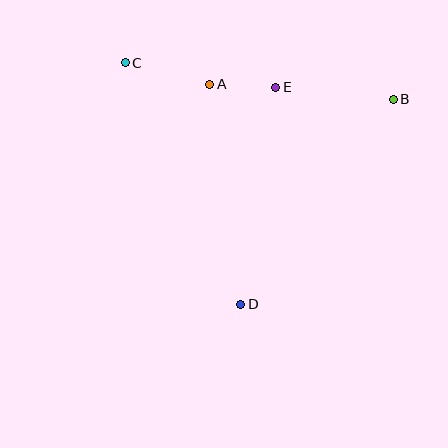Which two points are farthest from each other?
Points B and C are farthest from each other.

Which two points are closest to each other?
Points A and E are closest to each other.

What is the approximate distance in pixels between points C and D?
The distance between C and D is approximately 268 pixels.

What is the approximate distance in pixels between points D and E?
The distance between D and E is approximately 220 pixels.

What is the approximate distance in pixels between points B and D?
The distance between B and D is approximately 256 pixels.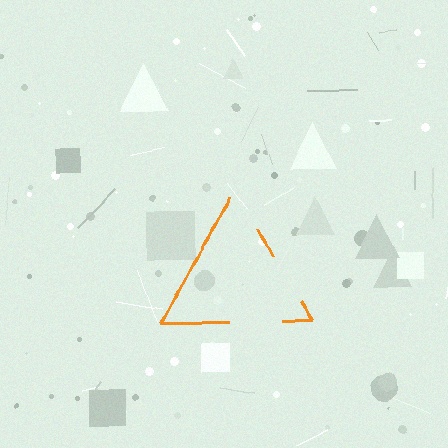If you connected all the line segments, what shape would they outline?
They would outline a triangle.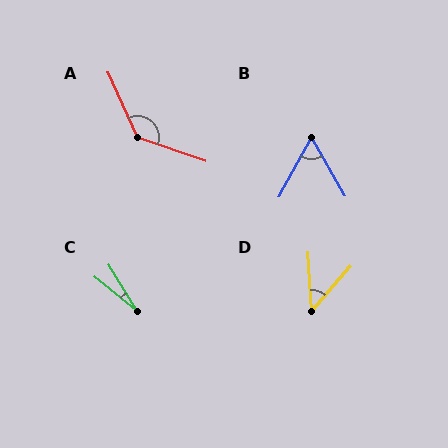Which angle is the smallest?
C, at approximately 20 degrees.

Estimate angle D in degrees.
Approximately 43 degrees.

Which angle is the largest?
A, at approximately 133 degrees.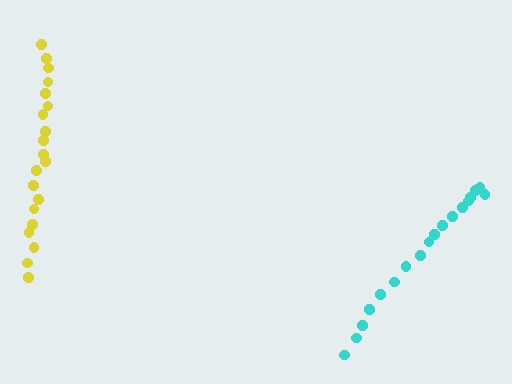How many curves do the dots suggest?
There are 2 distinct paths.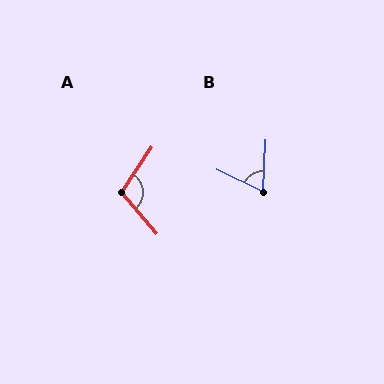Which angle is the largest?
A, at approximately 106 degrees.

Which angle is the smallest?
B, at approximately 67 degrees.